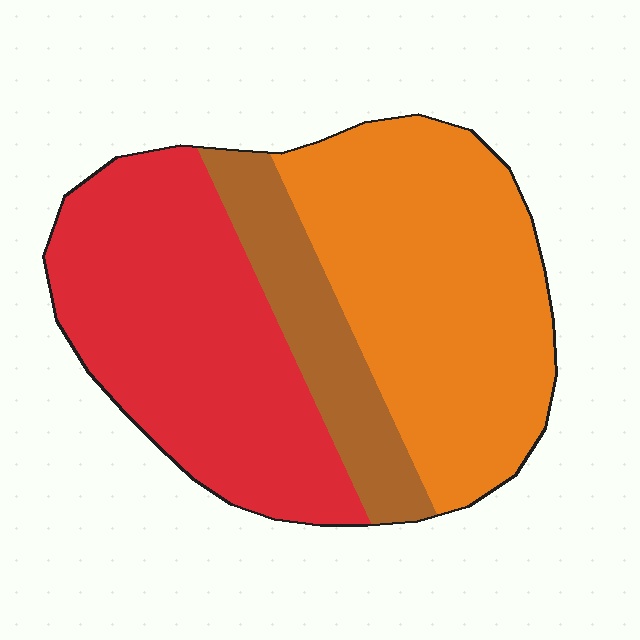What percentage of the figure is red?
Red covers roughly 40% of the figure.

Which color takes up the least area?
Brown, at roughly 15%.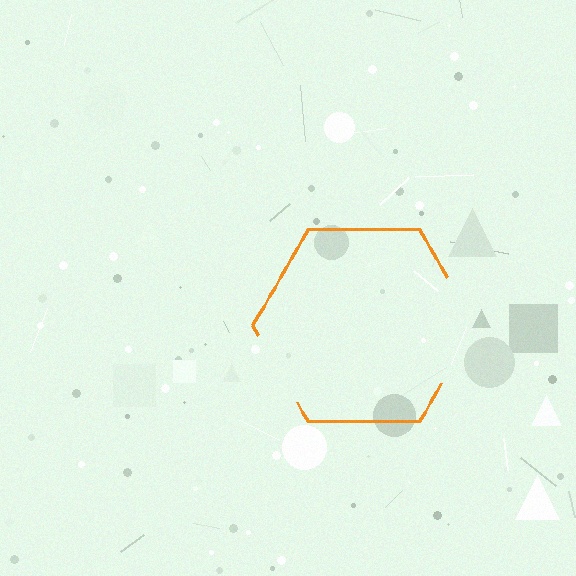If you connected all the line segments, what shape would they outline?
They would outline a hexagon.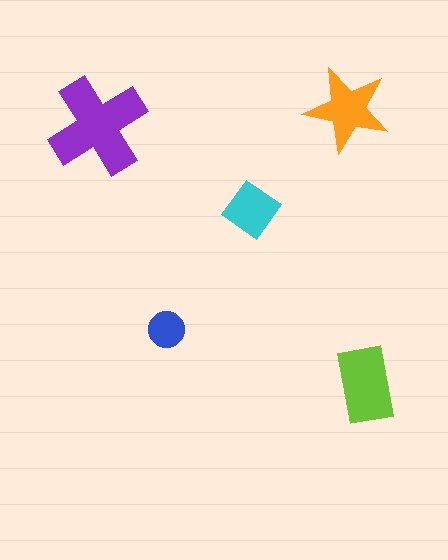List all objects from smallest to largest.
The blue circle, the cyan diamond, the orange star, the lime rectangle, the purple cross.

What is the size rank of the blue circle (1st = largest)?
5th.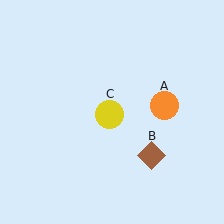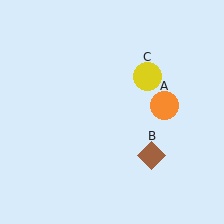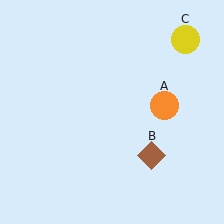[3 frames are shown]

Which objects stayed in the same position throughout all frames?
Orange circle (object A) and brown diamond (object B) remained stationary.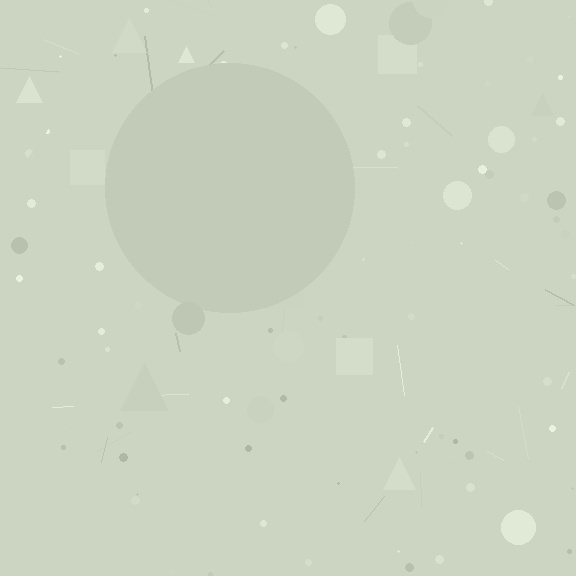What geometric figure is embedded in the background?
A circle is embedded in the background.